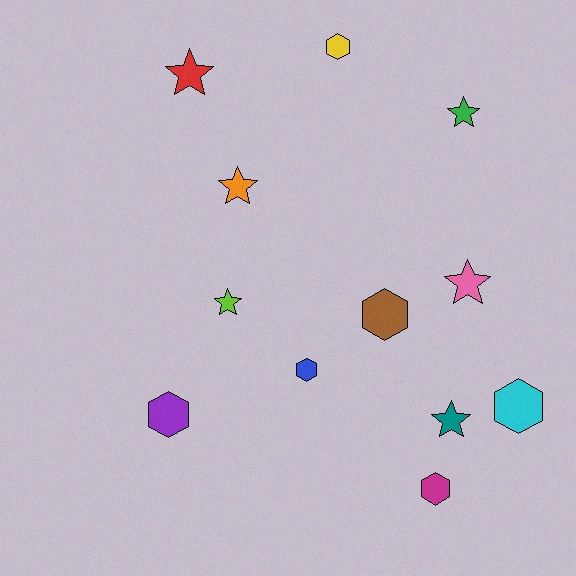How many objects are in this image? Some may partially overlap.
There are 12 objects.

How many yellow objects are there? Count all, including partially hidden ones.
There is 1 yellow object.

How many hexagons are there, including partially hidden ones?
There are 6 hexagons.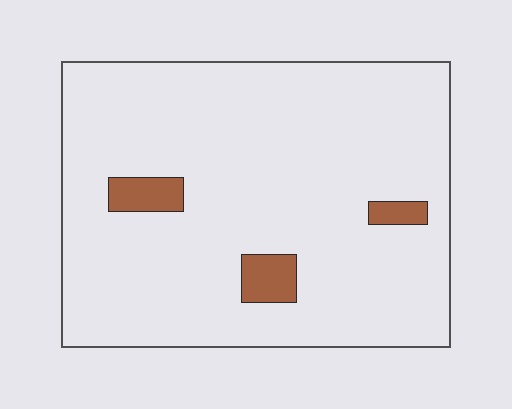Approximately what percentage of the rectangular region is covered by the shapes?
Approximately 5%.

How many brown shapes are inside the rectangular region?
3.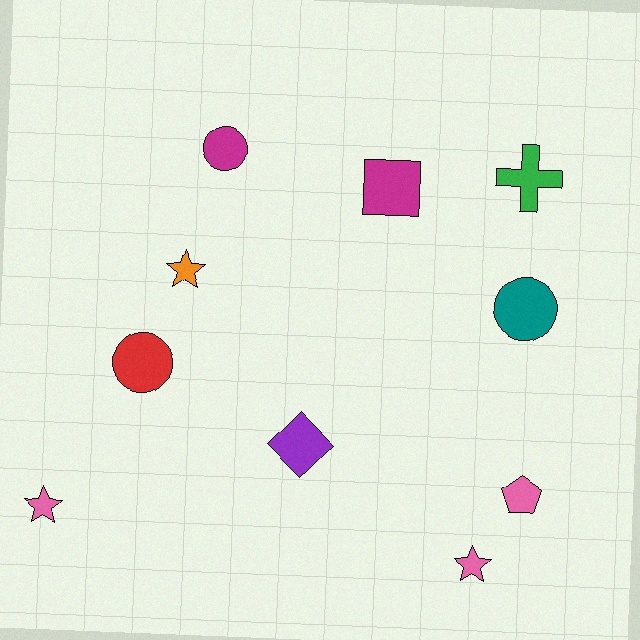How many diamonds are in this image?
There is 1 diamond.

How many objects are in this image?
There are 10 objects.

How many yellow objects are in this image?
There are no yellow objects.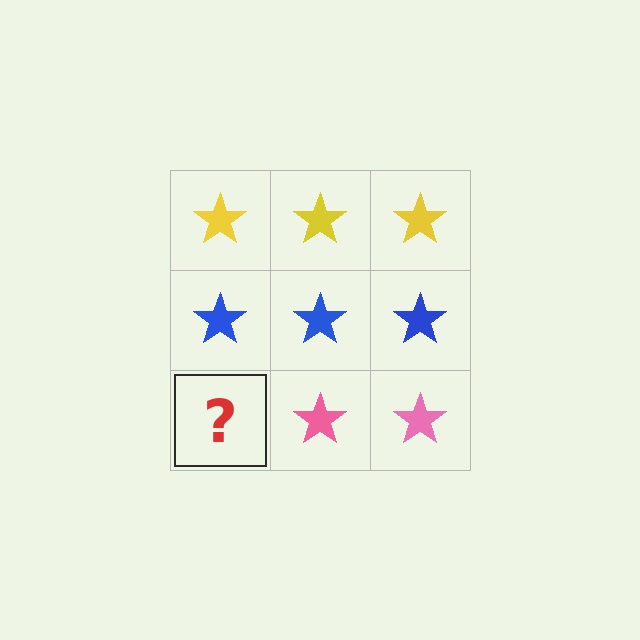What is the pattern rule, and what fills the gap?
The rule is that each row has a consistent color. The gap should be filled with a pink star.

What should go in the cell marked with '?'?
The missing cell should contain a pink star.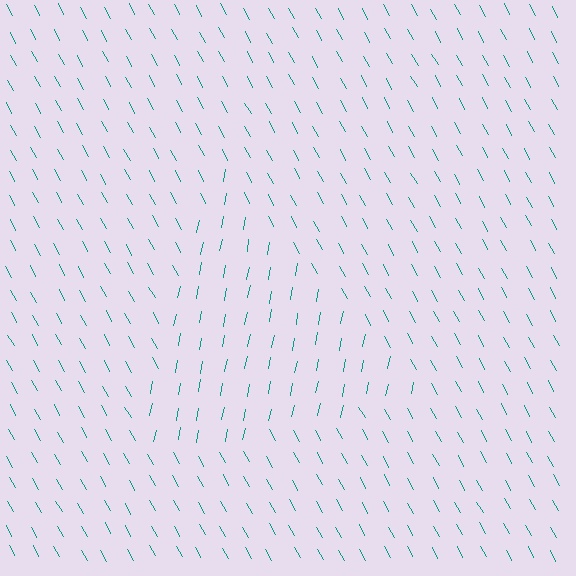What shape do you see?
I see a triangle.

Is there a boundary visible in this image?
Yes, there is a texture boundary formed by a change in line orientation.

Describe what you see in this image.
The image is filled with small teal line segments. A triangle region in the image has lines oriented differently from the surrounding lines, creating a visible texture boundary.